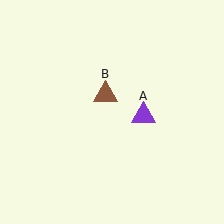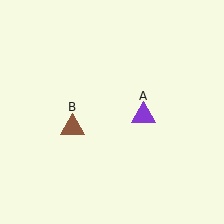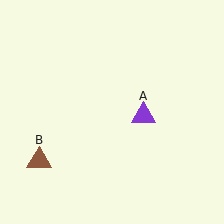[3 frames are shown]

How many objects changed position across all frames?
1 object changed position: brown triangle (object B).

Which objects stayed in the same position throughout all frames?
Purple triangle (object A) remained stationary.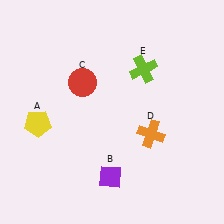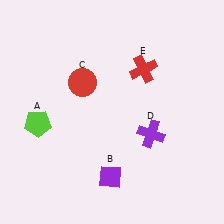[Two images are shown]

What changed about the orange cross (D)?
In Image 1, D is orange. In Image 2, it changed to purple.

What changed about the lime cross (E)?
In Image 1, E is lime. In Image 2, it changed to red.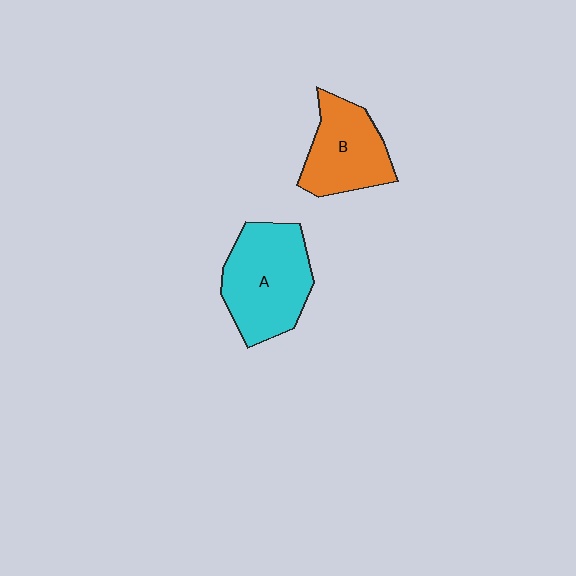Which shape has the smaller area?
Shape B (orange).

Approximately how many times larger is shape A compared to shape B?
Approximately 1.3 times.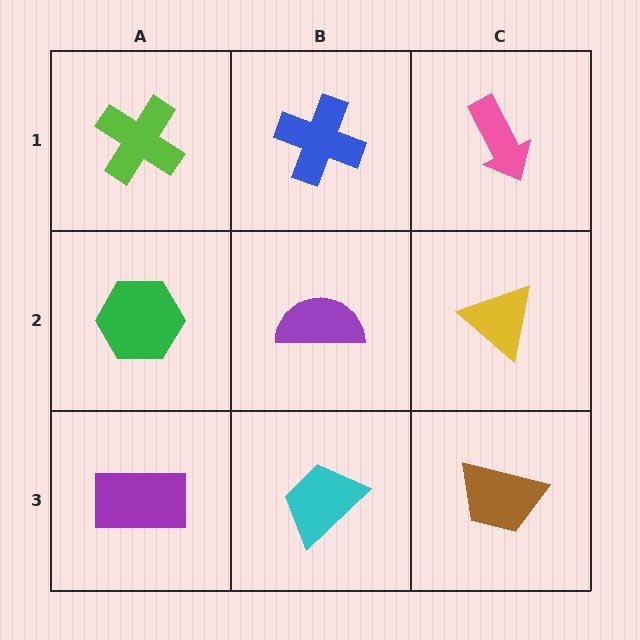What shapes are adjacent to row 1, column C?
A yellow triangle (row 2, column C), a blue cross (row 1, column B).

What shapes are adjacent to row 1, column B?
A purple semicircle (row 2, column B), a lime cross (row 1, column A), a pink arrow (row 1, column C).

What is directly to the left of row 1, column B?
A lime cross.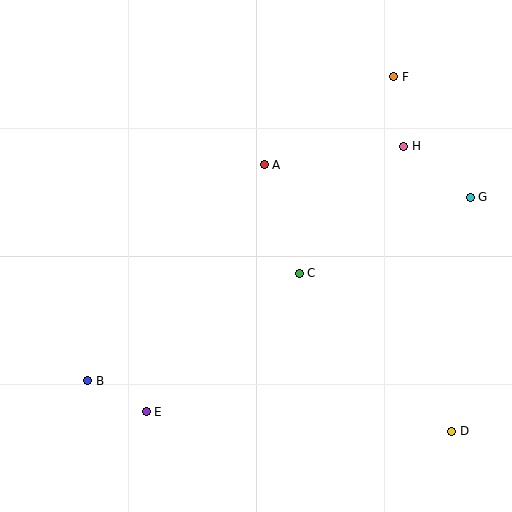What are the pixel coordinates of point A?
Point A is at (264, 165).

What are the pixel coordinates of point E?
Point E is at (146, 412).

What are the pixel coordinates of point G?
Point G is at (470, 198).